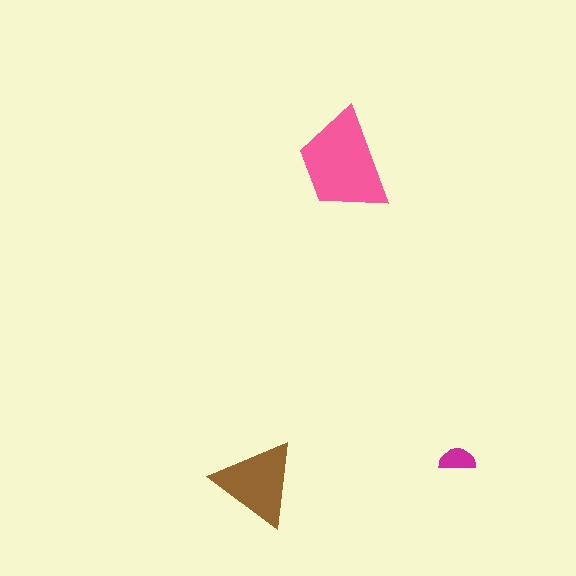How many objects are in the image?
There are 3 objects in the image.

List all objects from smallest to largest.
The magenta semicircle, the brown triangle, the pink trapezoid.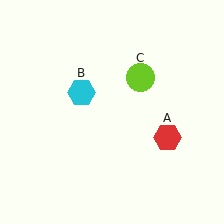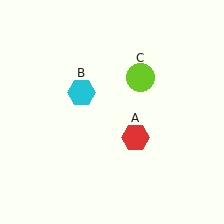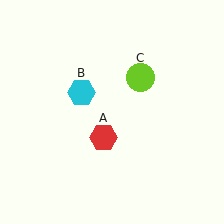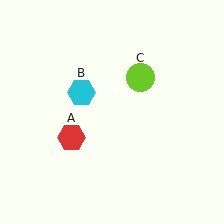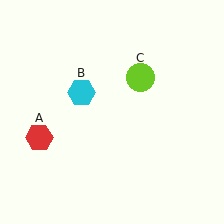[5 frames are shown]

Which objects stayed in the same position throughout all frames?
Cyan hexagon (object B) and lime circle (object C) remained stationary.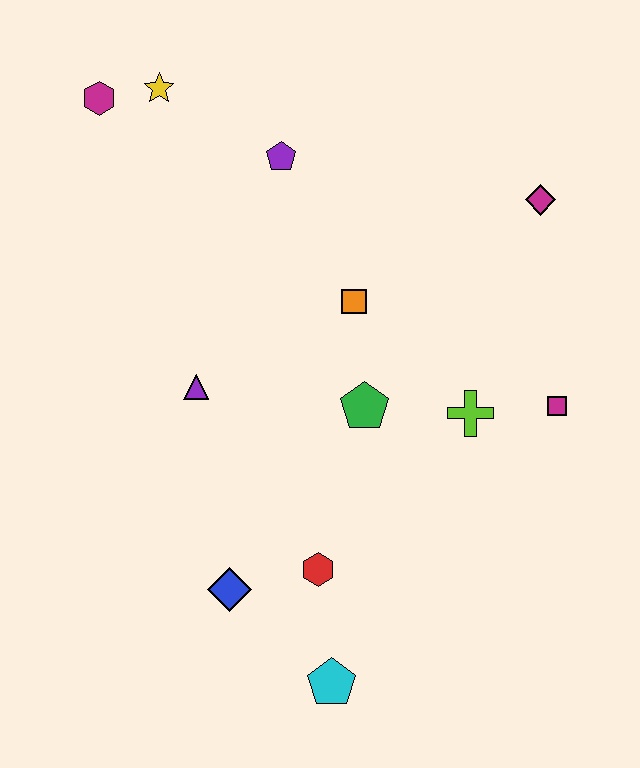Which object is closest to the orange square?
The green pentagon is closest to the orange square.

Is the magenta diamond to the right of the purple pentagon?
Yes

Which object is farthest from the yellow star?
The cyan pentagon is farthest from the yellow star.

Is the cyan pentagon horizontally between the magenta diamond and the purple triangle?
Yes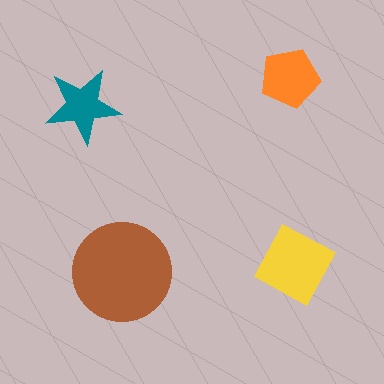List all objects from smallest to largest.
The teal star, the orange pentagon, the yellow square, the brown circle.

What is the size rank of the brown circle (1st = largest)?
1st.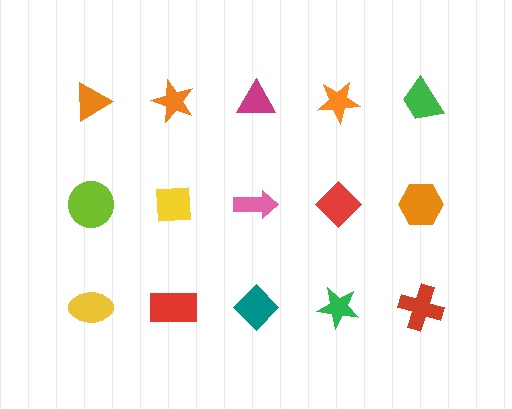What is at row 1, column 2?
An orange star.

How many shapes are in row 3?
5 shapes.